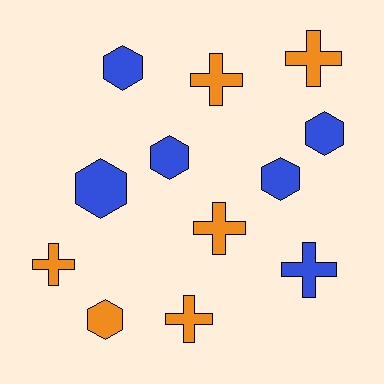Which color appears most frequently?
Orange, with 6 objects.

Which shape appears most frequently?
Hexagon, with 6 objects.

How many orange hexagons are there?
There is 1 orange hexagon.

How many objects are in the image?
There are 12 objects.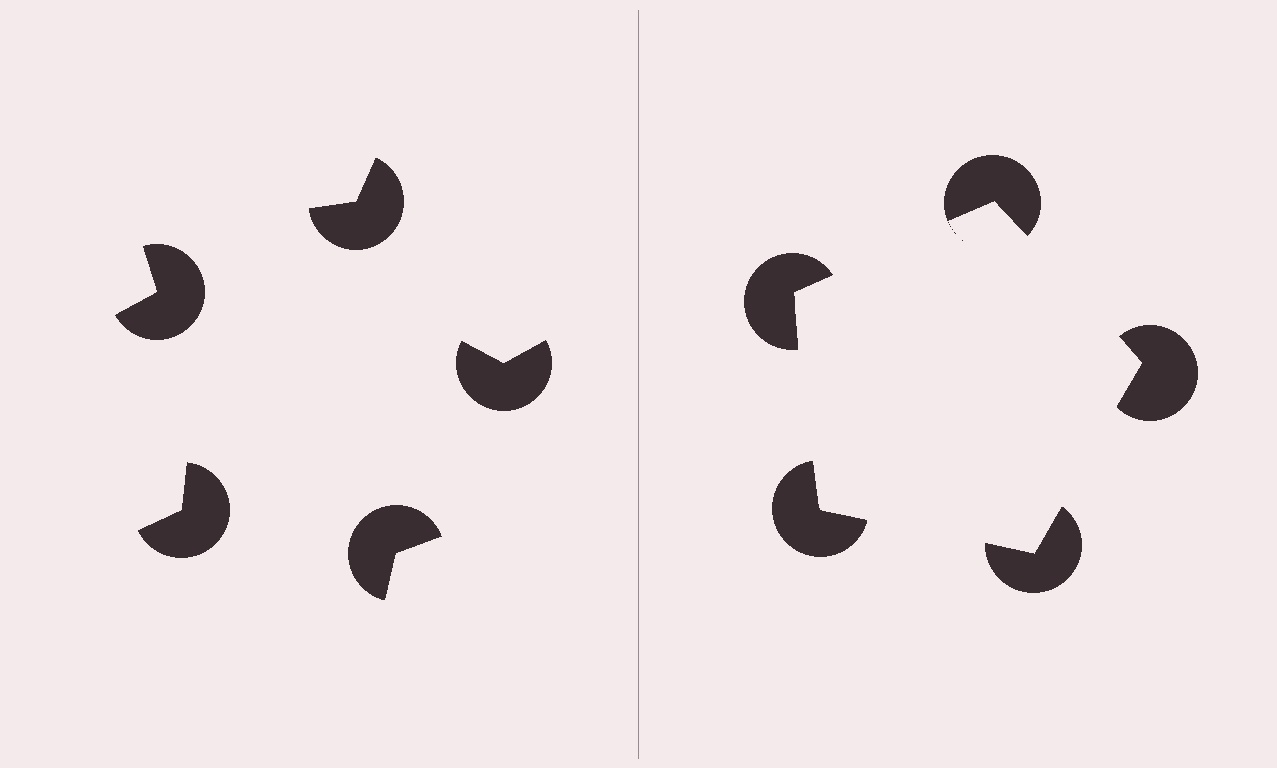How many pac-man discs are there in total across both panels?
10 — 5 on each side.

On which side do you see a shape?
An illusory pentagon appears on the right side. On the left side the wedge cuts are rotated, so no coherent shape forms.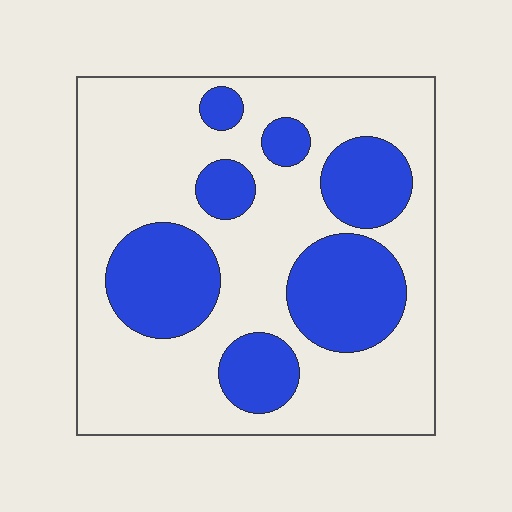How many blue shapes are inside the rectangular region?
7.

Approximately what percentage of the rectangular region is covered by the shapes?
Approximately 30%.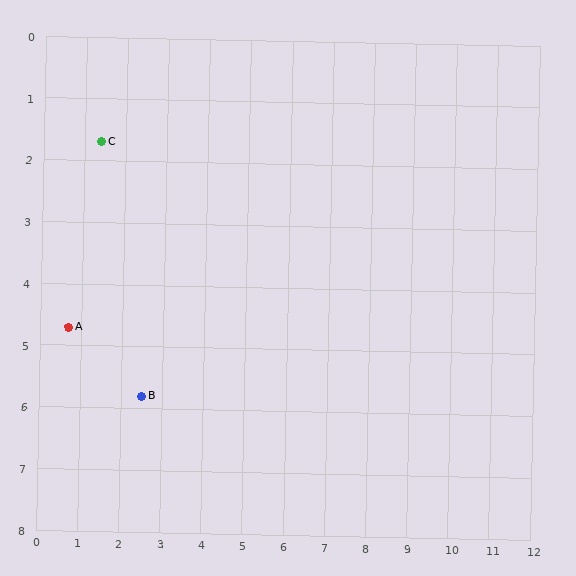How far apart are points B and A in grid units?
Points B and A are about 2.1 grid units apart.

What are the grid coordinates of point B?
Point B is at approximately (2.5, 5.8).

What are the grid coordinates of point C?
Point C is at approximately (1.4, 1.7).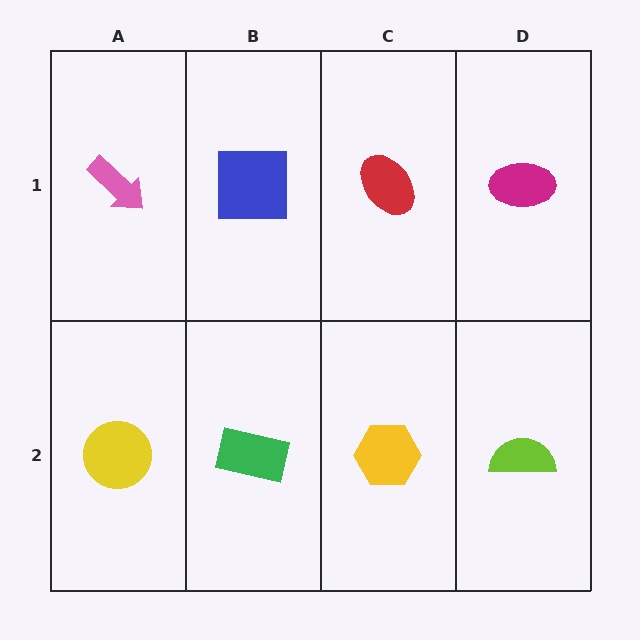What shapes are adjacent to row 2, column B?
A blue square (row 1, column B), a yellow circle (row 2, column A), a yellow hexagon (row 2, column C).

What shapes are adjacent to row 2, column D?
A magenta ellipse (row 1, column D), a yellow hexagon (row 2, column C).